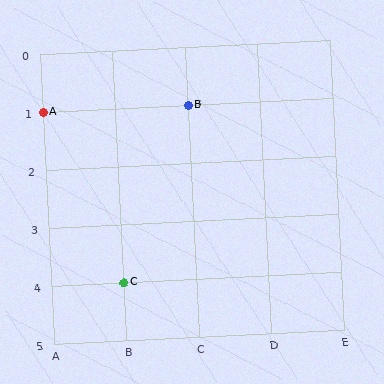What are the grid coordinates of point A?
Point A is at grid coordinates (A, 1).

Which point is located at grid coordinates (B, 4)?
Point C is at (B, 4).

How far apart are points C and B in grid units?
Points C and B are 1 column and 3 rows apart (about 3.2 grid units diagonally).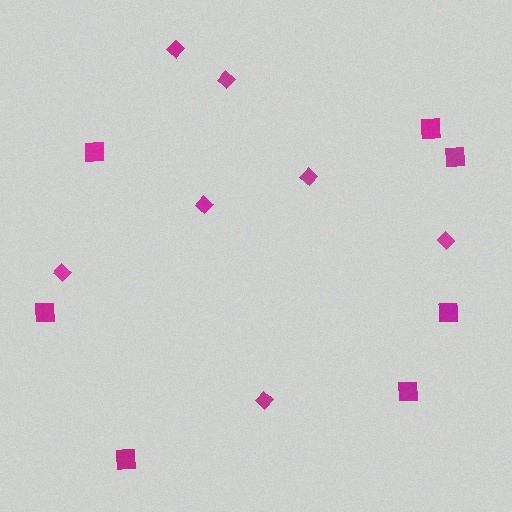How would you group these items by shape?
There are 2 groups: one group of diamonds (7) and one group of squares (7).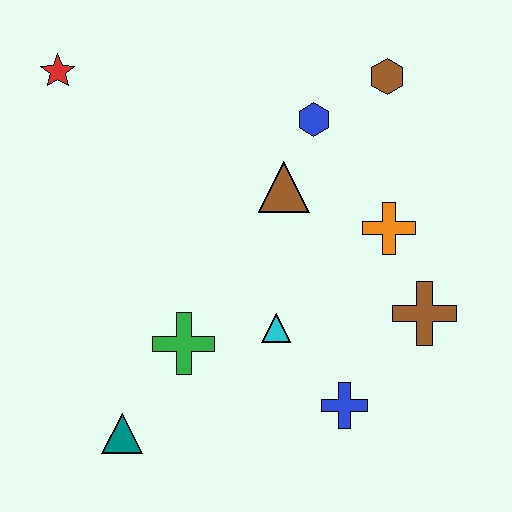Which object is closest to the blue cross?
The cyan triangle is closest to the blue cross.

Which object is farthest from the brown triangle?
The teal triangle is farthest from the brown triangle.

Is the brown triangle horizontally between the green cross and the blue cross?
Yes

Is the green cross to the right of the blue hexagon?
No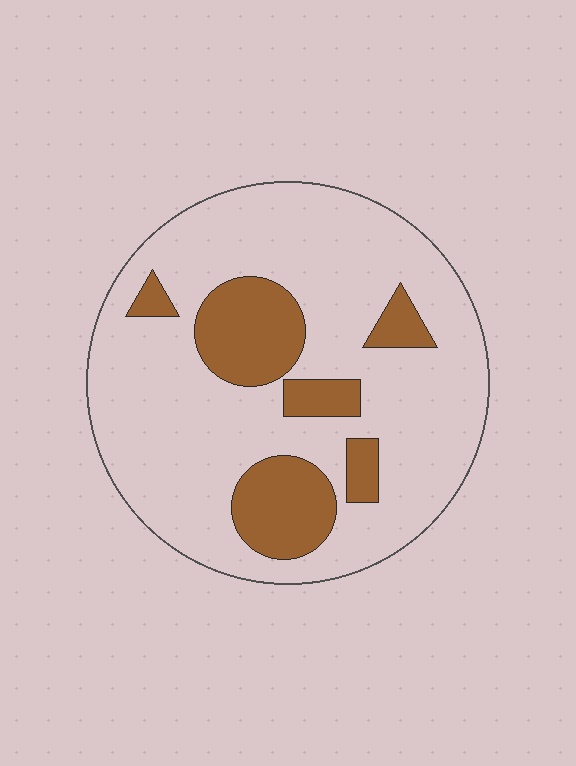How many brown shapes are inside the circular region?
6.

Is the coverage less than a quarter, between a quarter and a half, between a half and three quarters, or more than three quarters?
Less than a quarter.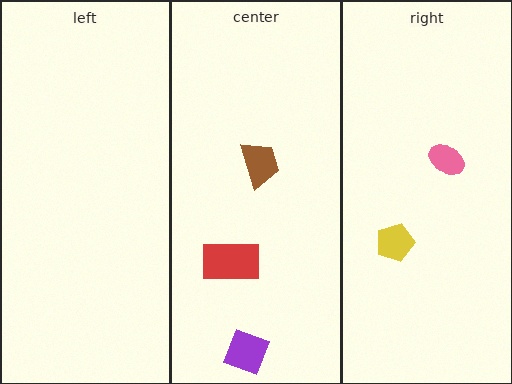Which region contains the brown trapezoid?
The center region.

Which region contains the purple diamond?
The center region.